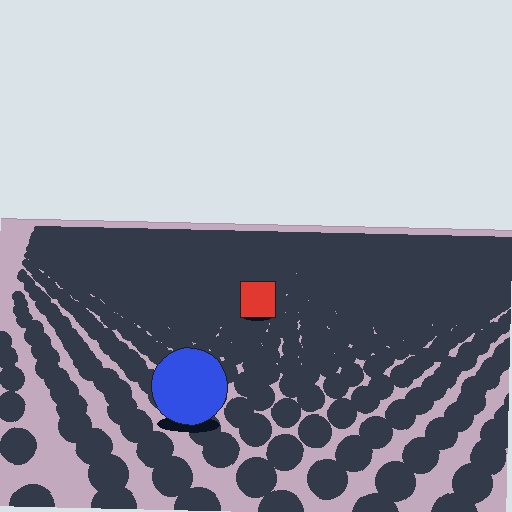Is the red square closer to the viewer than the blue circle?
No. The blue circle is closer — you can tell from the texture gradient: the ground texture is coarser near it.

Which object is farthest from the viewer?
The red square is farthest from the viewer. It appears smaller and the ground texture around it is denser.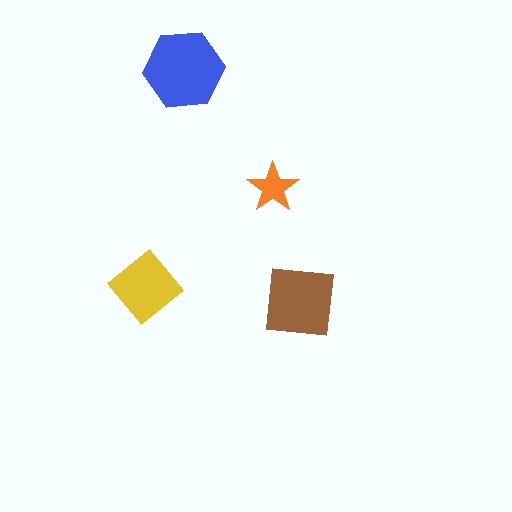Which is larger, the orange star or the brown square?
The brown square.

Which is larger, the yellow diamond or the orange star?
The yellow diamond.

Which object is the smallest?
The orange star.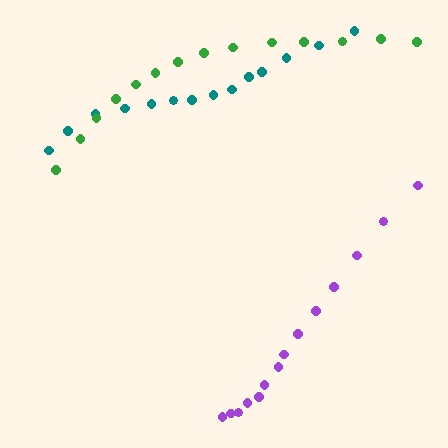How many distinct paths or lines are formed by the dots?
There are 3 distinct paths.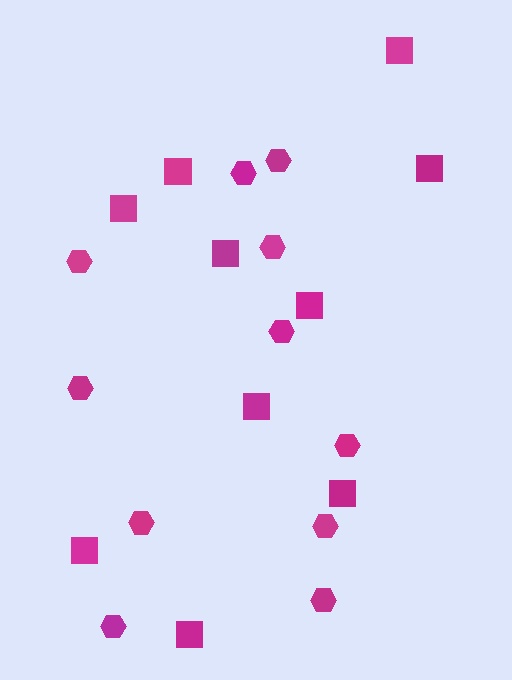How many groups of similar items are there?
There are 2 groups: one group of hexagons (11) and one group of squares (10).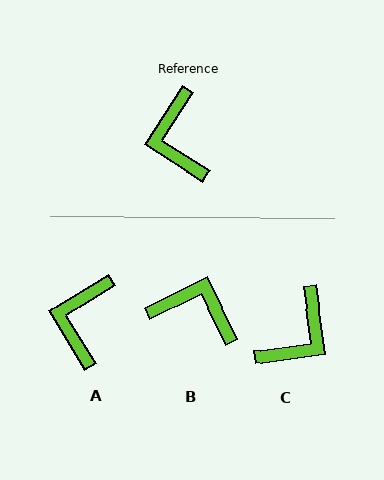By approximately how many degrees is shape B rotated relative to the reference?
Approximately 121 degrees clockwise.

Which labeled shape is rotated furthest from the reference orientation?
C, about 131 degrees away.